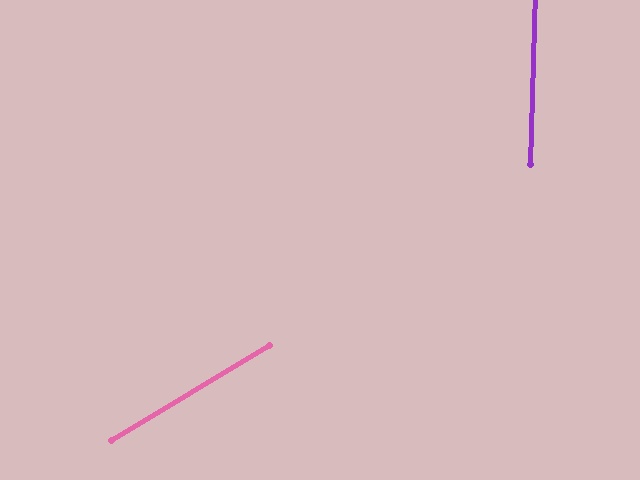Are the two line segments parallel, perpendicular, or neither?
Neither parallel nor perpendicular — they differ by about 57°.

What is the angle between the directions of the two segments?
Approximately 57 degrees.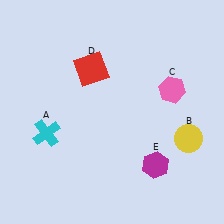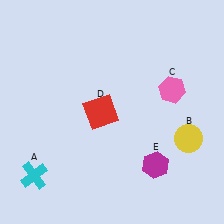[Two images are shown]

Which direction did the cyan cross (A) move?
The cyan cross (A) moved down.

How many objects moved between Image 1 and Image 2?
2 objects moved between the two images.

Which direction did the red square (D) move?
The red square (D) moved down.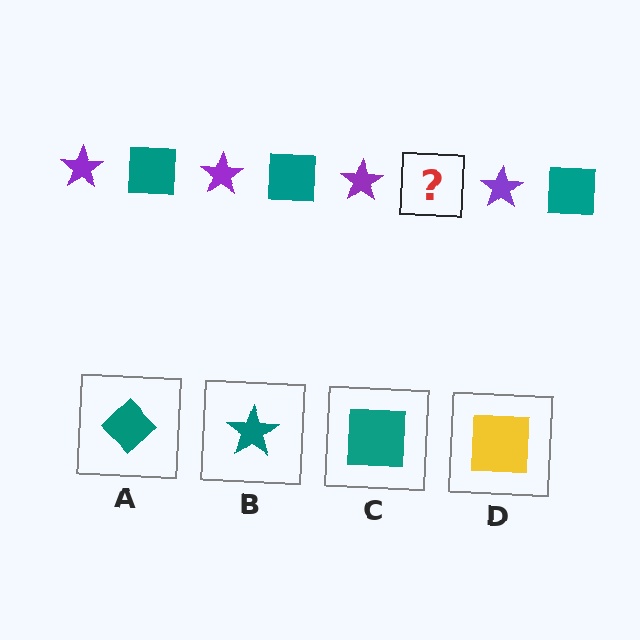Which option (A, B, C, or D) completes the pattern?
C.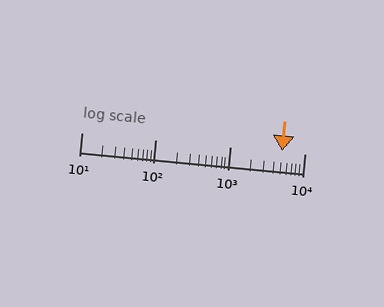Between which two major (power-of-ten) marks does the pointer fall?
The pointer is between 1000 and 10000.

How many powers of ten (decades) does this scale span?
The scale spans 3 decades, from 10 to 10000.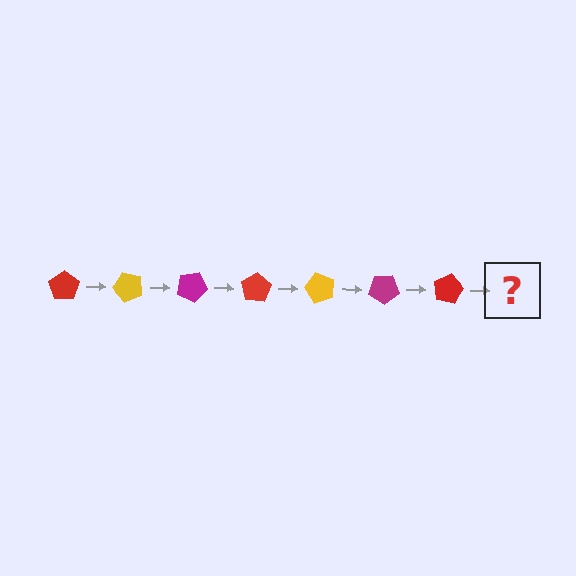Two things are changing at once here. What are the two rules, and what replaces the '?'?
The two rules are that it rotates 50 degrees each step and the color cycles through red, yellow, and magenta. The '?' should be a yellow pentagon, rotated 350 degrees from the start.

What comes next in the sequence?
The next element should be a yellow pentagon, rotated 350 degrees from the start.